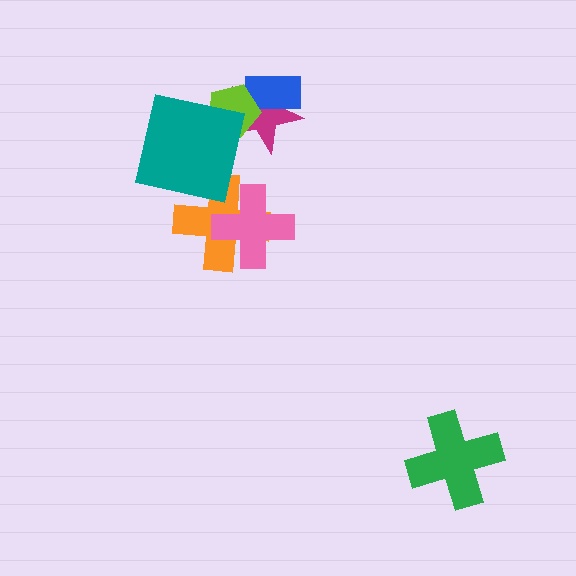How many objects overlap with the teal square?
2 objects overlap with the teal square.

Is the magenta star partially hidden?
Yes, it is partially covered by another shape.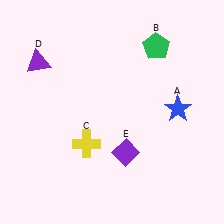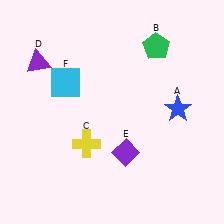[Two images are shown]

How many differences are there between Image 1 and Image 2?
There is 1 difference between the two images.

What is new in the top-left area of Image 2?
A cyan square (F) was added in the top-left area of Image 2.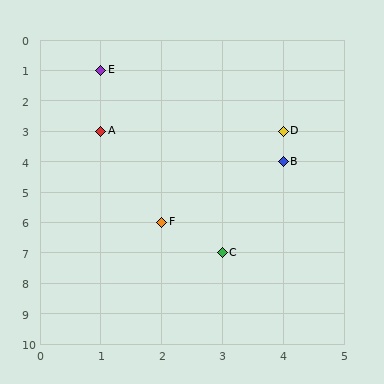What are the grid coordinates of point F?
Point F is at grid coordinates (2, 6).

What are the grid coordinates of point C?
Point C is at grid coordinates (3, 7).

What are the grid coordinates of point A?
Point A is at grid coordinates (1, 3).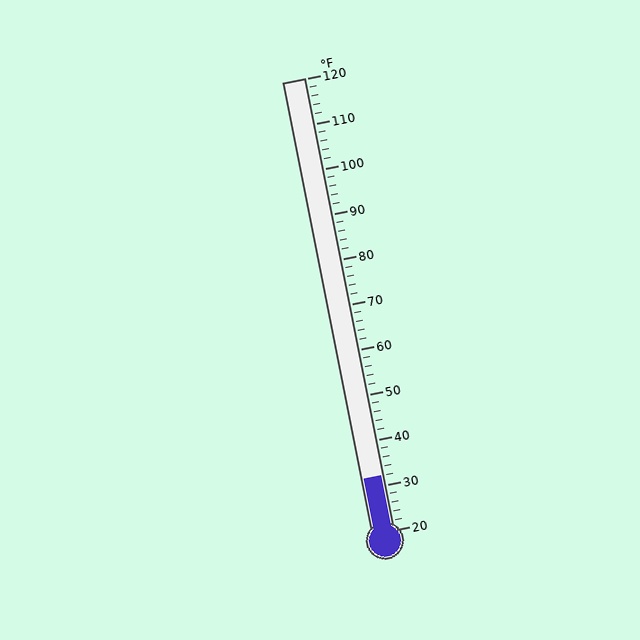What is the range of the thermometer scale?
The thermometer scale ranges from 20°F to 120°F.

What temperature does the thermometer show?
The thermometer shows approximately 32°F.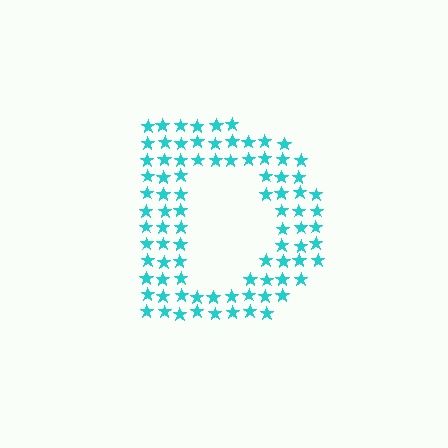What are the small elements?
The small elements are stars.